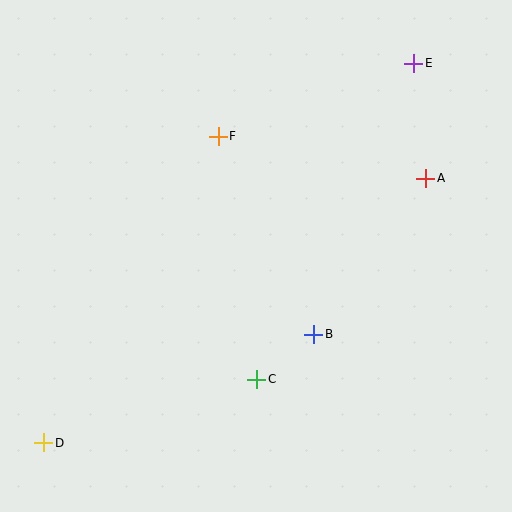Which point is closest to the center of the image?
Point B at (313, 334) is closest to the center.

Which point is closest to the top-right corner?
Point E is closest to the top-right corner.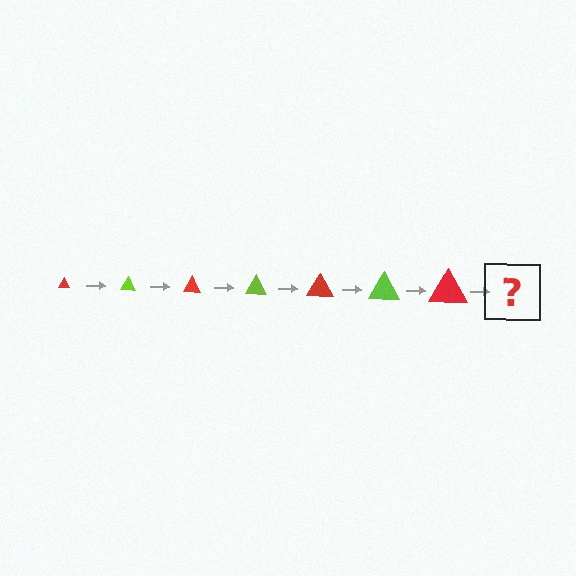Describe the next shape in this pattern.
It should be a lime triangle, larger than the previous one.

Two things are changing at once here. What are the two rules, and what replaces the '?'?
The two rules are that the triangle grows larger each step and the color cycles through red and lime. The '?' should be a lime triangle, larger than the previous one.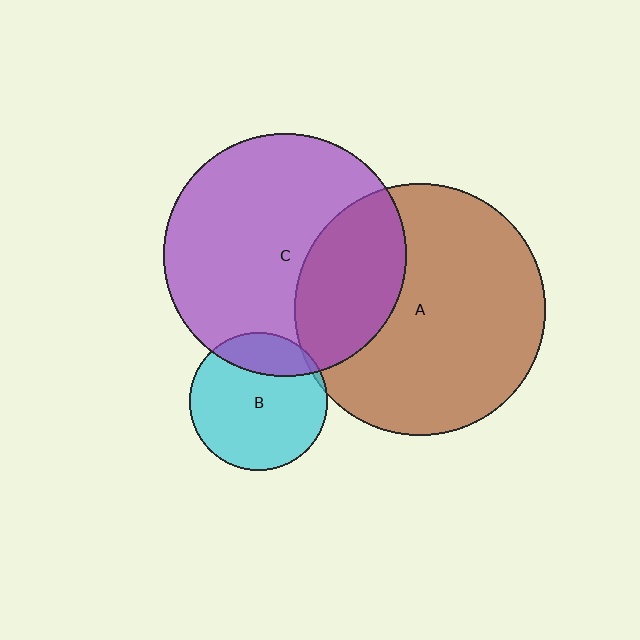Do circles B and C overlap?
Yes.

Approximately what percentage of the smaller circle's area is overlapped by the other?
Approximately 20%.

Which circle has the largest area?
Circle A (brown).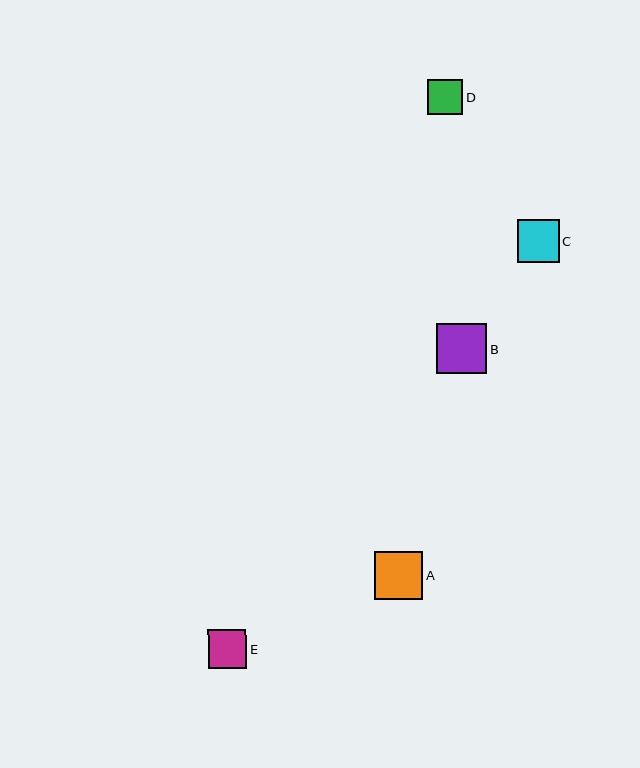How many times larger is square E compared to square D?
Square E is approximately 1.1 times the size of square D.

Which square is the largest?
Square B is the largest with a size of approximately 50 pixels.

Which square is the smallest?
Square D is the smallest with a size of approximately 35 pixels.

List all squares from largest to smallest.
From largest to smallest: B, A, C, E, D.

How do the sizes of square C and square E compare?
Square C and square E are approximately the same size.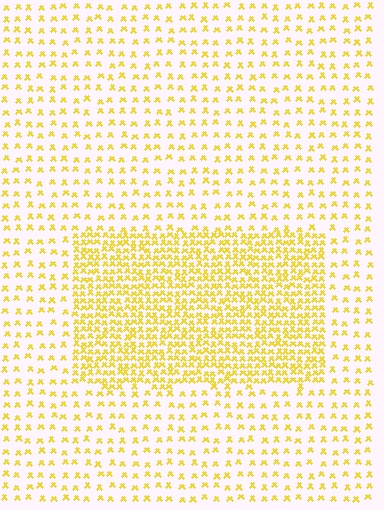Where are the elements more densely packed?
The elements are more densely packed inside the rectangle boundary.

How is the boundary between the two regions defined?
The boundary is defined by a change in element density (approximately 2.6x ratio). All elements are the same color, size, and shape.